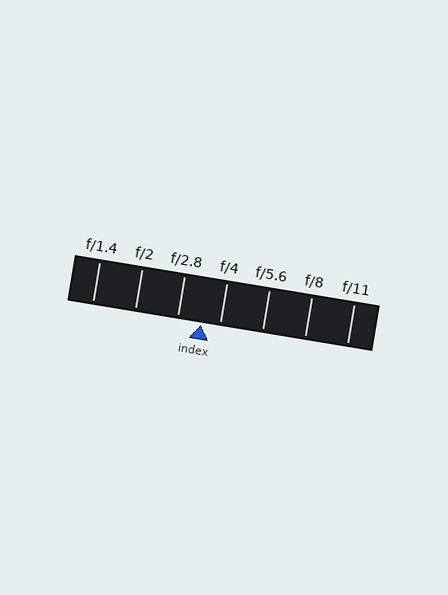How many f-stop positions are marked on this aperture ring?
There are 7 f-stop positions marked.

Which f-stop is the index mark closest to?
The index mark is closest to f/4.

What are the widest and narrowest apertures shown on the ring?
The widest aperture shown is f/1.4 and the narrowest is f/11.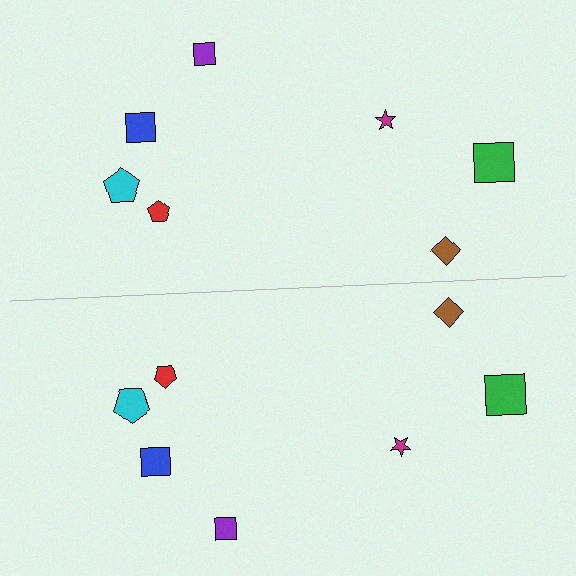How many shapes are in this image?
There are 14 shapes in this image.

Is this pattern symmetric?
Yes, this pattern has bilateral (reflection) symmetry.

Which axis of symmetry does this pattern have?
The pattern has a horizontal axis of symmetry running through the center of the image.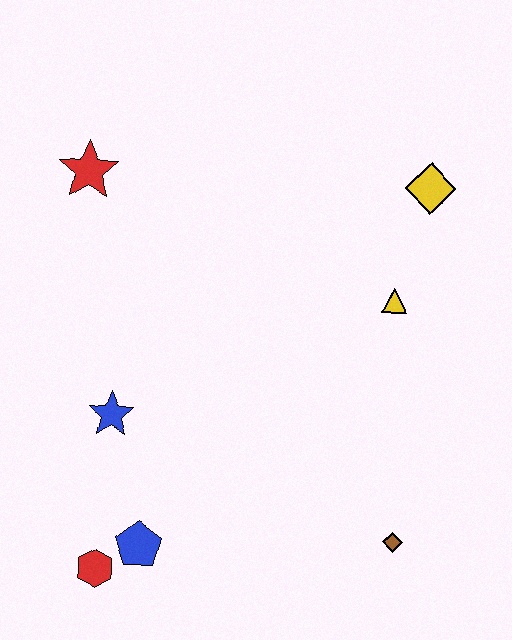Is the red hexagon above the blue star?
No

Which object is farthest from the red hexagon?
The yellow diamond is farthest from the red hexagon.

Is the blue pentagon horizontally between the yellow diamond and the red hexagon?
Yes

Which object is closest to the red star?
The blue star is closest to the red star.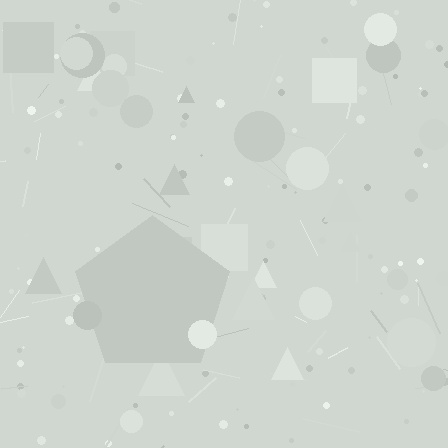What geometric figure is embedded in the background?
A pentagon is embedded in the background.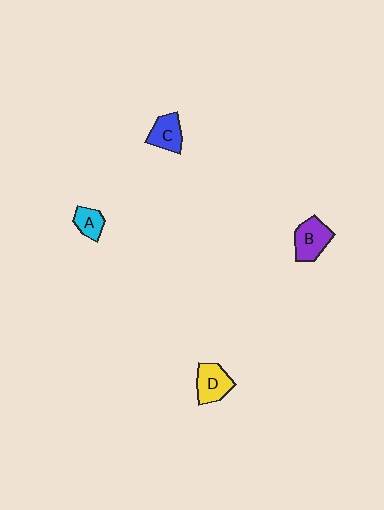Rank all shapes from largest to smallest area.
From largest to smallest: B (purple), D (yellow), C (blue), A (cyan).